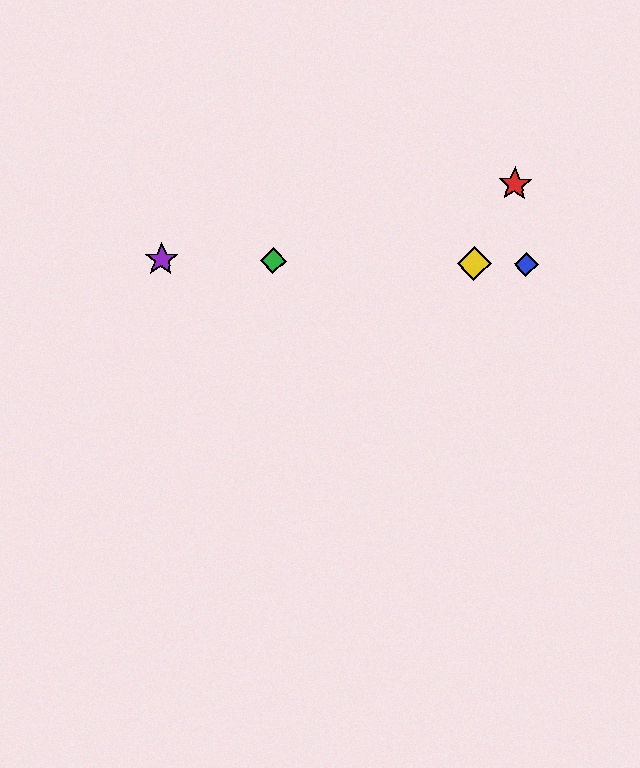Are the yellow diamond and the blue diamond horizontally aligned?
Yes, both are at y≈263.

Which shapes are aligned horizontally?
The blue diamond, the green diamond, the yellow diamond, the purple star are aligned horizontally.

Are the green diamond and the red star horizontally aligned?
No, the green diamond is at y≈261 and the red star is at y≈184.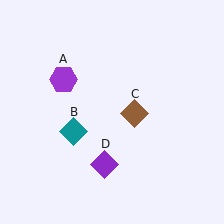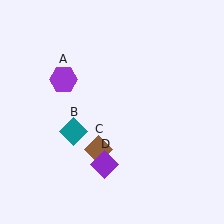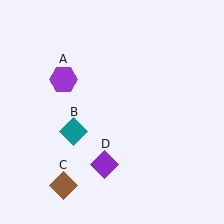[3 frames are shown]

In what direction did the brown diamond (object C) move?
The brown diamond (object C) moved down and to the left.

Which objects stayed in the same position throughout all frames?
Purple hexagon (object A) and teal diamond (object B) and purple diamond (object D) remained stationary.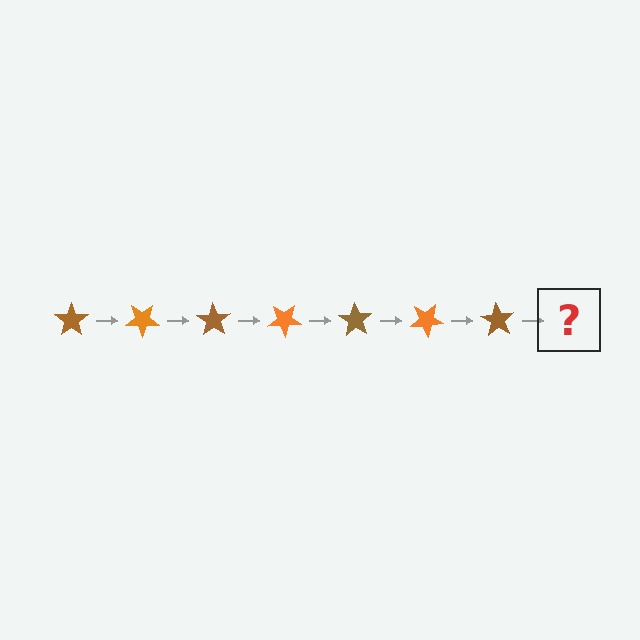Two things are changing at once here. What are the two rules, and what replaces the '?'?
The two rules are that it rotates 35 degrees each step and the color cycles through brown and orange. The '?' should be an orange star, rotated 245 degrees from the start.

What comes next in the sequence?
The next element should be an orange star, rotated 245 degrees from the start.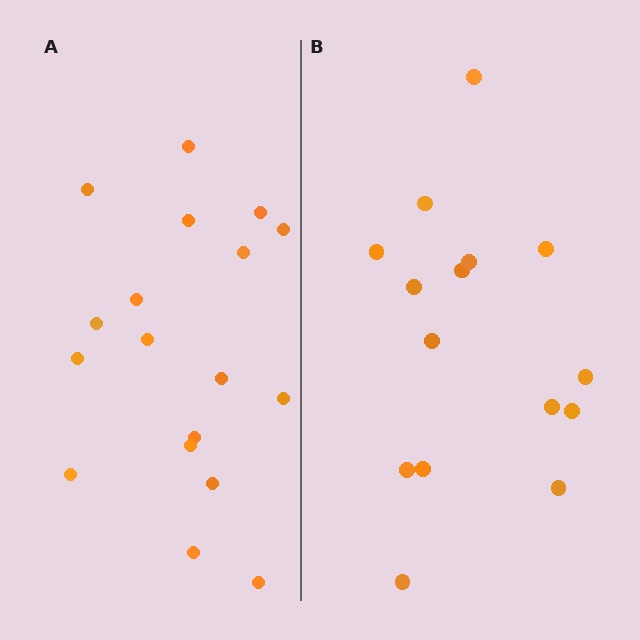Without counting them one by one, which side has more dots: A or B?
Region A (the left region) has more dots.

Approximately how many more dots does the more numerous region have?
Region A has just a few more — roughly 2 or 3 more dots than region B.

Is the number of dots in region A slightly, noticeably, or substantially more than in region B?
Region A has only slightly more — the two regions are fairly close. The ratio is roughly 1.2 to 1.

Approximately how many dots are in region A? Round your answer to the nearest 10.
About 20 dots. (The exact count is 18, which rounds to 20.)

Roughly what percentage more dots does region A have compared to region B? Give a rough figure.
About 20% more.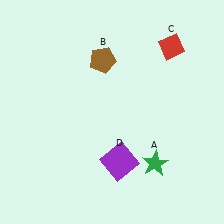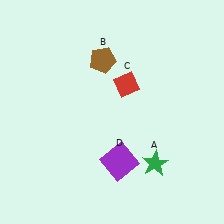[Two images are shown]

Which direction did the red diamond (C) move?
The red diamond (C) moved left.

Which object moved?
The red diamond (C) moved left.